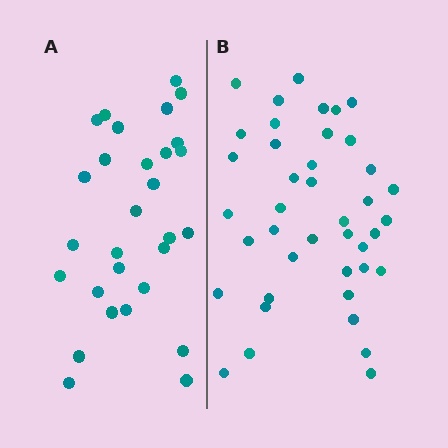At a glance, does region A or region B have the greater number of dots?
Region B (the right region) has more dots.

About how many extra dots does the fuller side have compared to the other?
Region B has roughly 12 or so more dots than region A.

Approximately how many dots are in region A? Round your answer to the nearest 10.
About 30 dots. (The exact count is 29, which rounds to 30.)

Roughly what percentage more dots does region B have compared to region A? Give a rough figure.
About 40% more.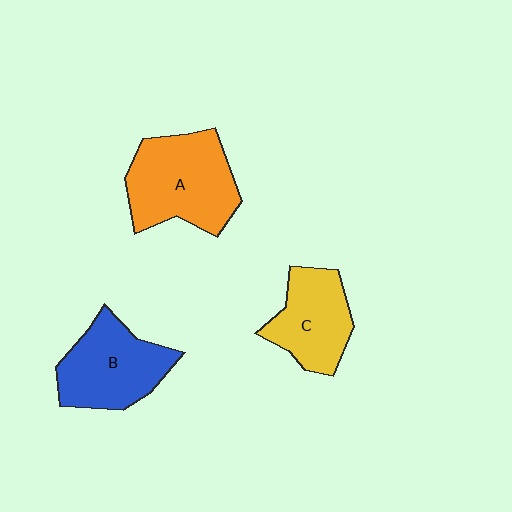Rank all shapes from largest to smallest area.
From largest to smallest: A (orange), B (blue), C (yellow).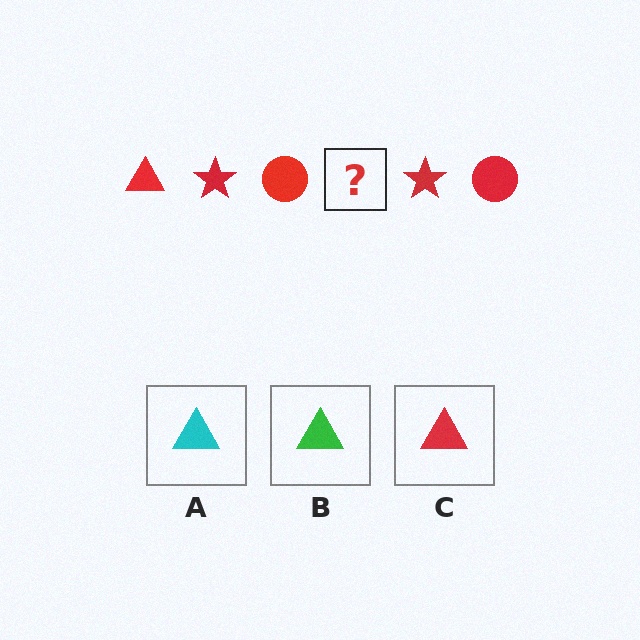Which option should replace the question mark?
Option C.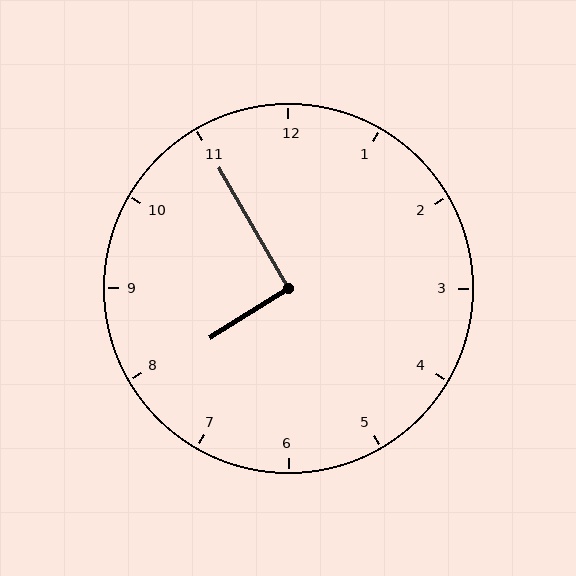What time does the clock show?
7:55.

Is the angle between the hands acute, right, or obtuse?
It is right.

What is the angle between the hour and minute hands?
Approximately 92 degrees.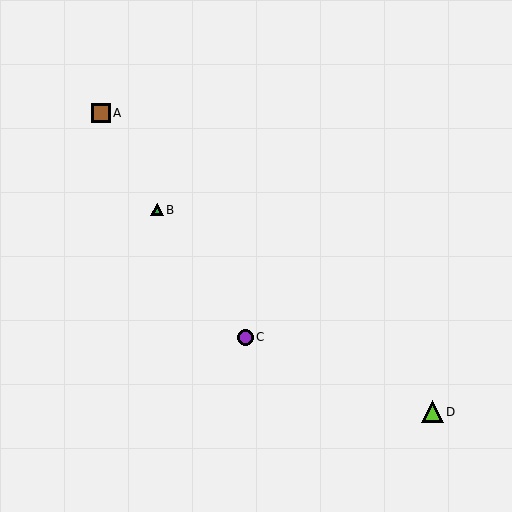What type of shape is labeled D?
Shape D is a lime triangle.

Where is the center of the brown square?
The center of the brown square is at (101, 113).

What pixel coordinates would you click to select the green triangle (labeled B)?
Click at (157, 210) to select the green triangle B.